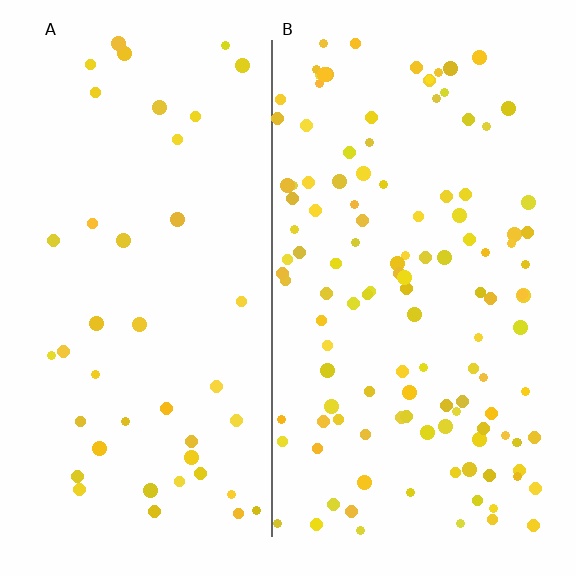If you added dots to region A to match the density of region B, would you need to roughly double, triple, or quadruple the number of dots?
Approximately triple.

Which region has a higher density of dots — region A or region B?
B (the right).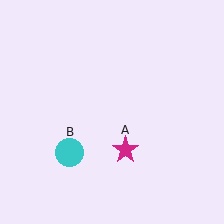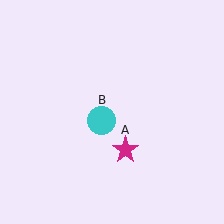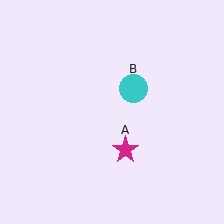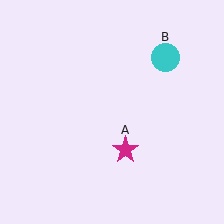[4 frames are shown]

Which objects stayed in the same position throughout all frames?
Magenta star (object A) remained stationary.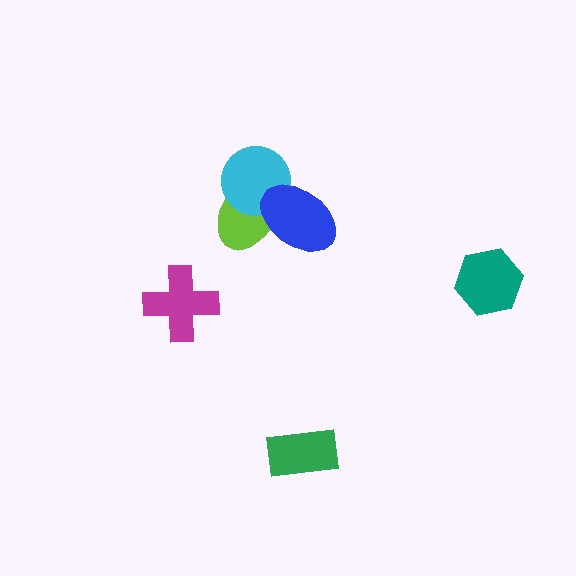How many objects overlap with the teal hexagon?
0 objects overlap with the teal hexagon.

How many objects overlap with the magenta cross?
0 objects overlap with the magenta cross.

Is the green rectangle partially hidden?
No, no other shape covers it.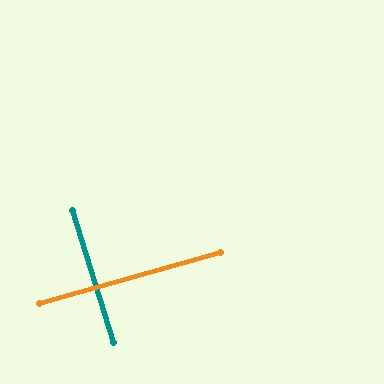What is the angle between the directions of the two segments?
Approximately 88 degrees.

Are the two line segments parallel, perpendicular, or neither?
Perpendicular — they meet at approximately 88°.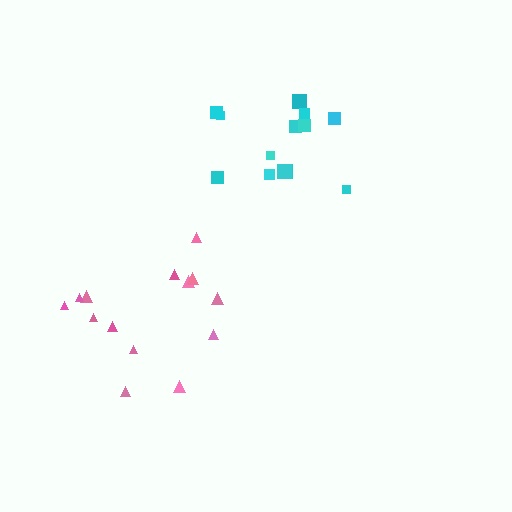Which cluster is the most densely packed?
Cyan.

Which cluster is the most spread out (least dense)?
Pink.